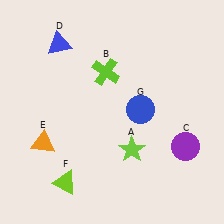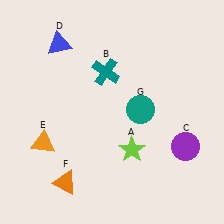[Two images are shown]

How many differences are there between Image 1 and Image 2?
There are 3 differences between the two images.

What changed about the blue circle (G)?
In Image 1, G is blue. In Image 2, it changed to teal.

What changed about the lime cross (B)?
In Image 1, B is lime. In Image 2, it changed to teal.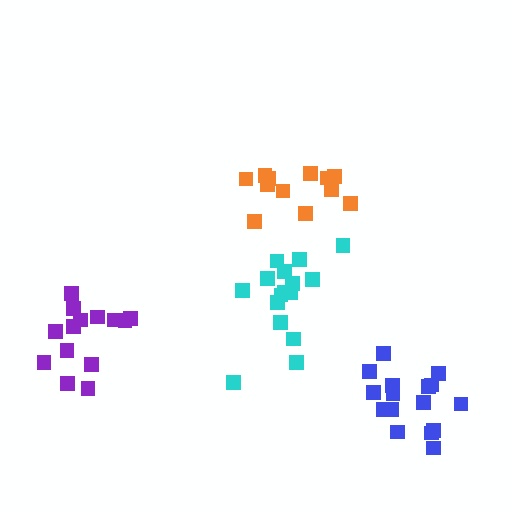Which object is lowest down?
The blue cluster is bottommost.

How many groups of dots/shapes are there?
There are 4 groups.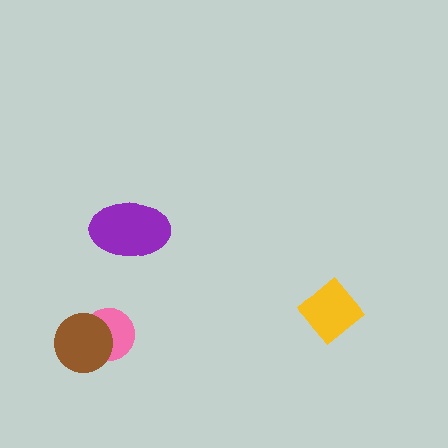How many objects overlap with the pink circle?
1 object overlaps with the pink circle.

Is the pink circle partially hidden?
Yes, it is partially covered by another shape.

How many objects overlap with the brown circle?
1 object overlaps with the brown circle.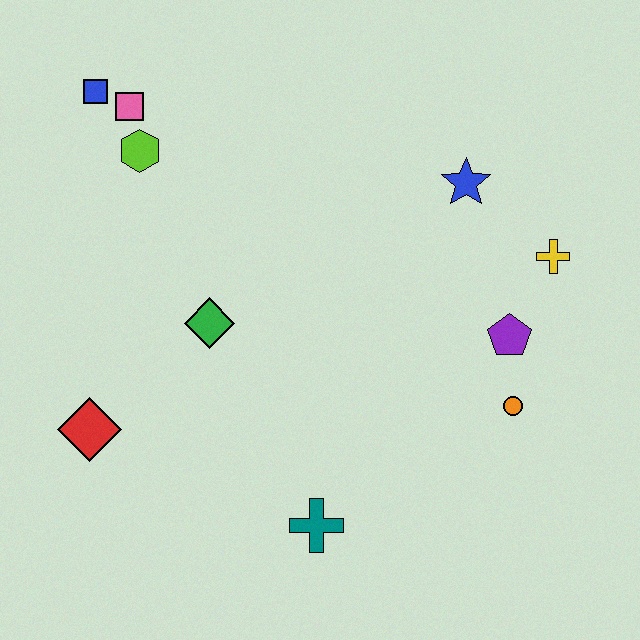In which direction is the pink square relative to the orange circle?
The pink square is to the left of the orange circle.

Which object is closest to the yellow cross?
The purple pentagon is closest to the yellow cross.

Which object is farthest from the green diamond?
The yellow cross is farthest from the green diamond.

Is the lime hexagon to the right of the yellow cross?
No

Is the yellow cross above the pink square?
No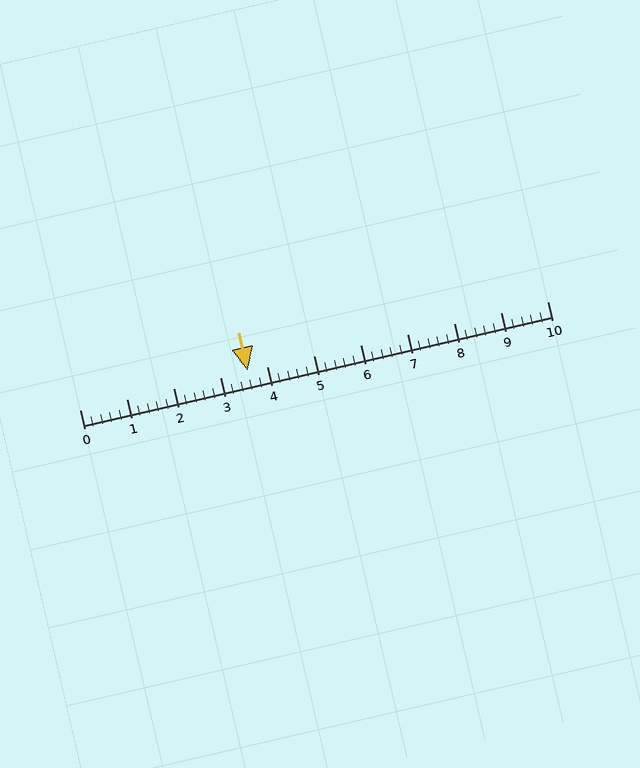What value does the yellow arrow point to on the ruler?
The yellow arrow points to approximately 3.6.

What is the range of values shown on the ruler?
The ruler shows values from 0 to 10.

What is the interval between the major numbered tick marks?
The major tick marks are spaced 1 units apart.